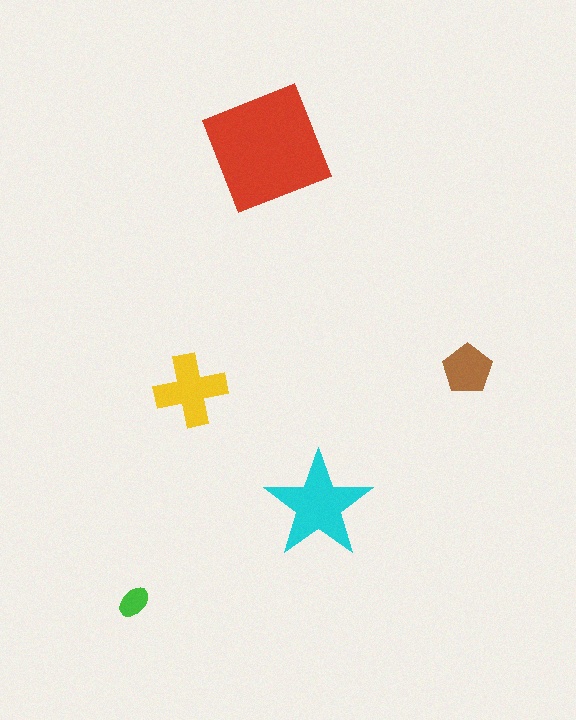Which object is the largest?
The red square.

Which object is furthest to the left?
The green ellipse is leftmost.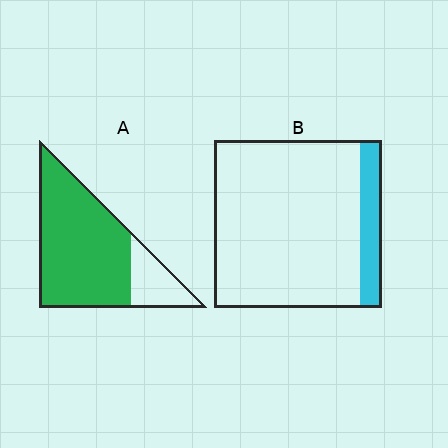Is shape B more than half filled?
No.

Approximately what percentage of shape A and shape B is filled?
A is approximately 80% and B is approximately 15%.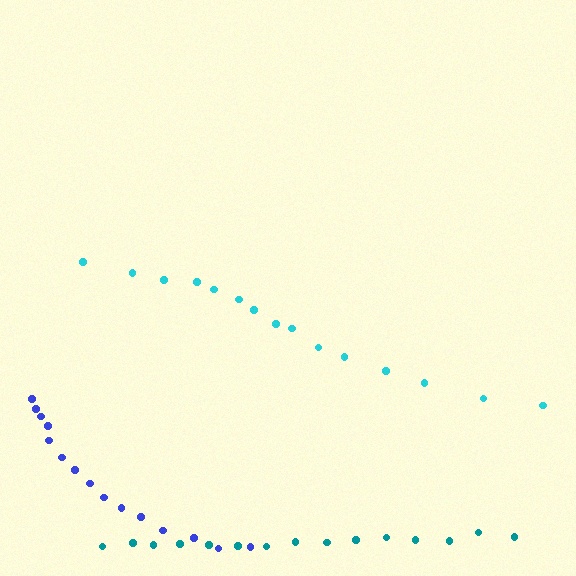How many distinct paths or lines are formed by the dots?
There are 3 distinct paths.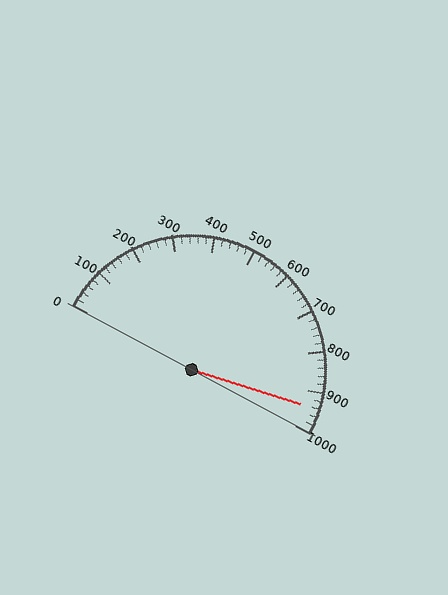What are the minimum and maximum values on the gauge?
The gauge ranges from 0 to 1000.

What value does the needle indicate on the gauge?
The needle indicates approximately 940.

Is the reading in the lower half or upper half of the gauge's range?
The reading is in the upper half of the range (0 to 1000).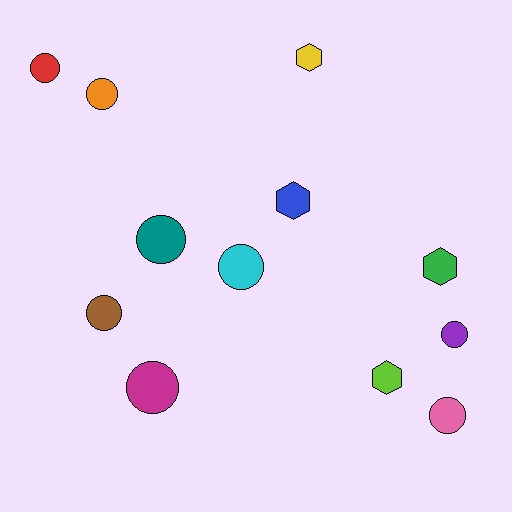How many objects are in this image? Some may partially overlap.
There are 12 objects.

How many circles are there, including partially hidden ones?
There are 8 circles.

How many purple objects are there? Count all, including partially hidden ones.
There is 1 purple object.